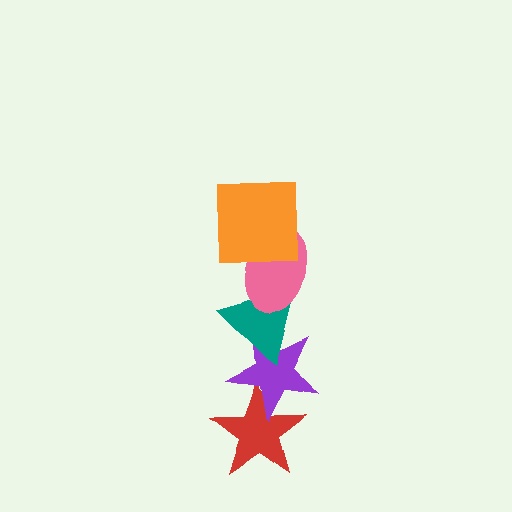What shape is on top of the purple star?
The teal triangle is on top of the purple star.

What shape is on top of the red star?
The purple star is on top of the red star.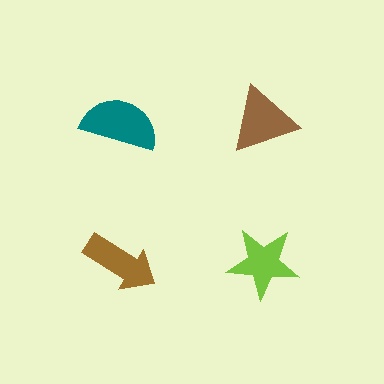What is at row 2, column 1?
A brown arrow.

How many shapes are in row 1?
2 shapes.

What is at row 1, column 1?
A teal semicircle.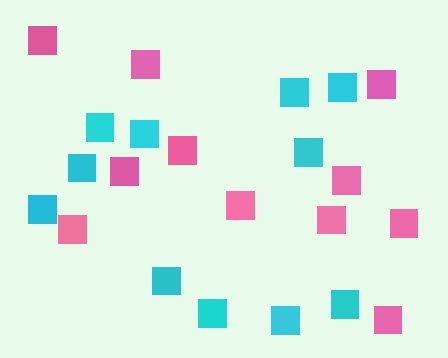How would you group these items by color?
There are 2 groups: one group of pink squares (11) and one group of cyan squares (11).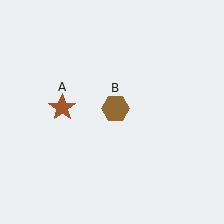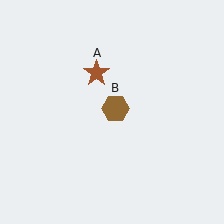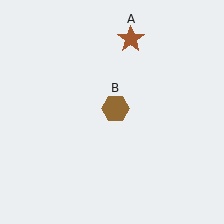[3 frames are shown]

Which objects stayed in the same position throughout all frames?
Brown hexagon (object B) remained stationary.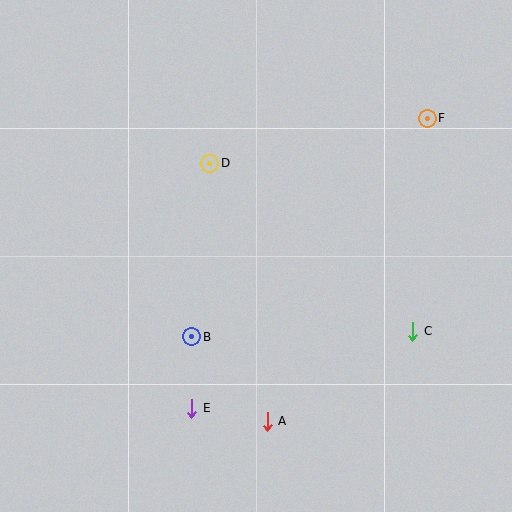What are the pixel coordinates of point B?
Point B is at (192, 337).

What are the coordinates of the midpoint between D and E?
The midpoint between D and E is at (201, 286).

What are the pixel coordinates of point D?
Point D is at (210, 163).